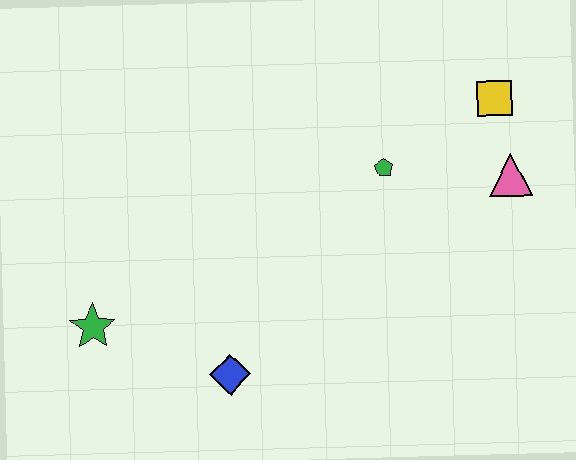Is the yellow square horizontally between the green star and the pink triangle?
Yes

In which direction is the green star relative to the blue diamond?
The green star is to the left of the blue diamond.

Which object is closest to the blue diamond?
The green star is closest to the blue diamond.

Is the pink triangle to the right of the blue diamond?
Yes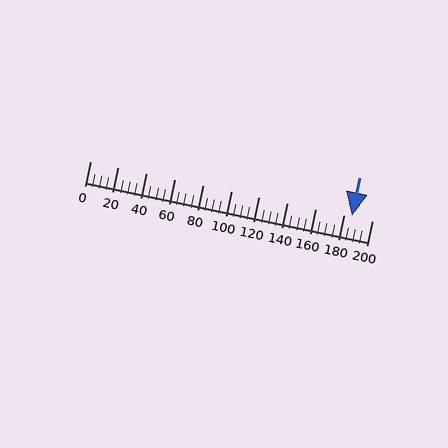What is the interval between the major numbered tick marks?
The major tick marks are spaced 20 units apart.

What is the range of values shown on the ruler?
The ruler shows values from 0 to 200.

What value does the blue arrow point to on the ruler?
The blue arrow points to approximately 186.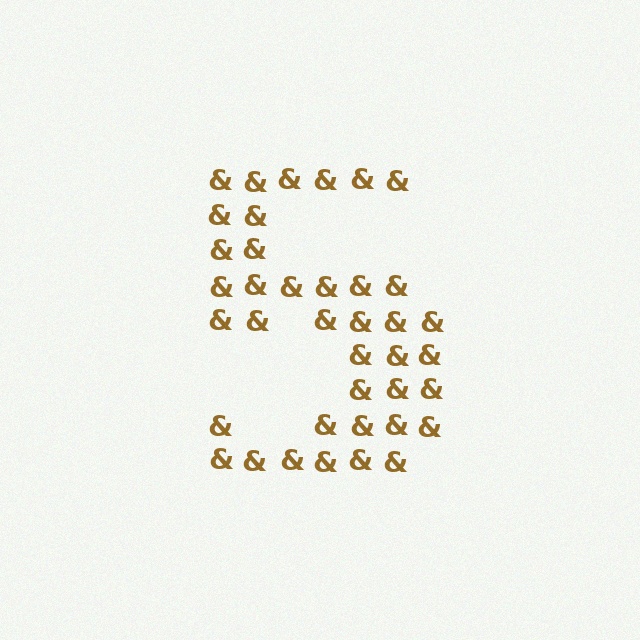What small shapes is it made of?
It is made of small ampersands.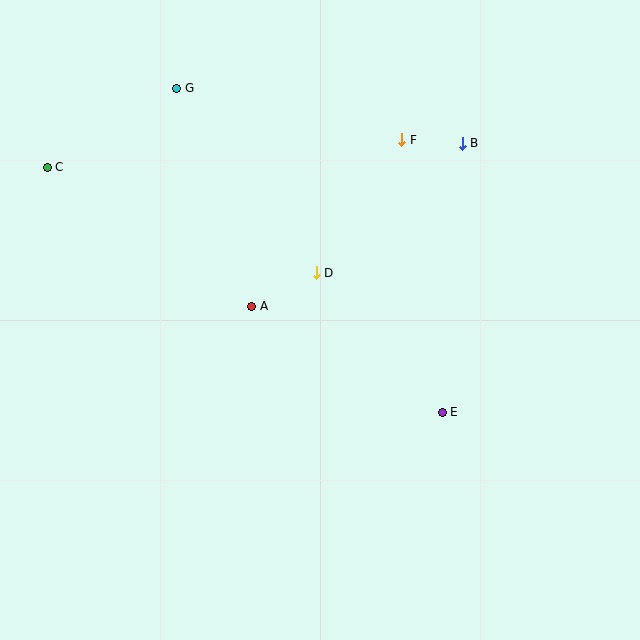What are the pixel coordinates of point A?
Point A is at (252, 306).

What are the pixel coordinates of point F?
Point F is at (402, 140).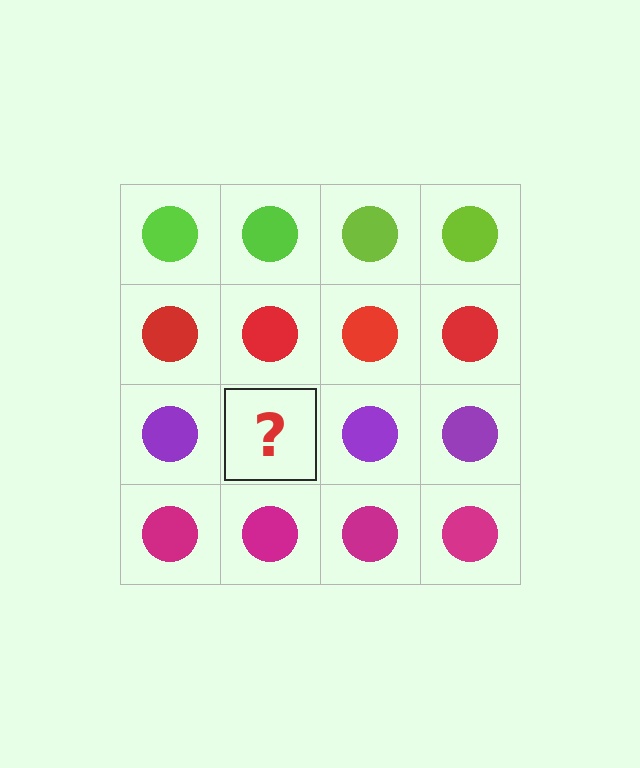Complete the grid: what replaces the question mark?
The question mark should be replaced with a purple circle.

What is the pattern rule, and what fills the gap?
The rule is that each row has a consistent color. The gap should be filled with a purple circle.